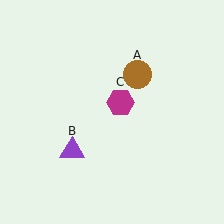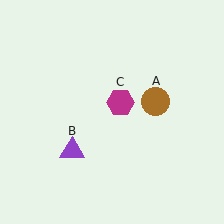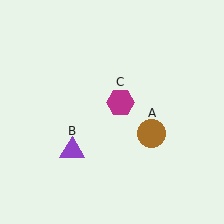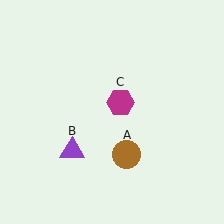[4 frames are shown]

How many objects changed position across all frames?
1 object changed position: brown circle (object A).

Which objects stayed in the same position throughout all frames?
Purple triangle (object B) and magenta hexagon (object C) remained stationary.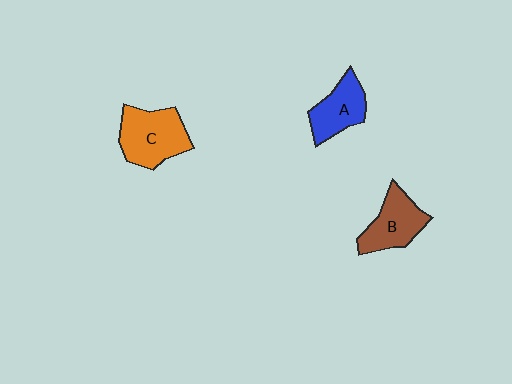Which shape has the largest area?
Shape C (orange).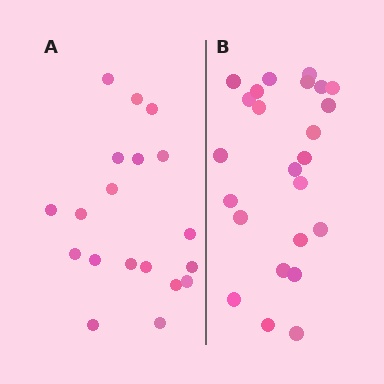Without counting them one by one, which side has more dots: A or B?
Region B (the right region) has more dots.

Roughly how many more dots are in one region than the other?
Region B has about 5 more dots than region A.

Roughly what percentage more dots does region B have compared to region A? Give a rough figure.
About 25% more.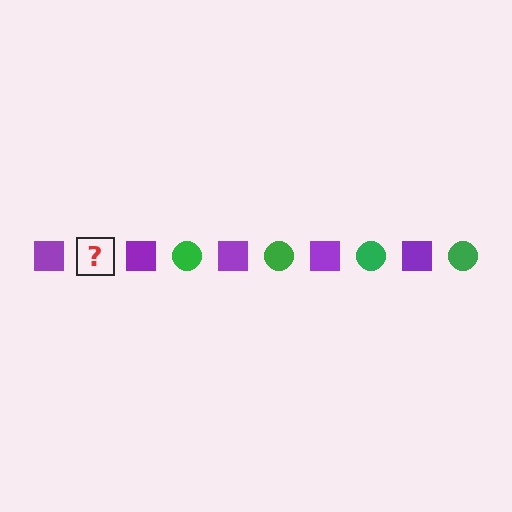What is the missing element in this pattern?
The missing element is a green circle.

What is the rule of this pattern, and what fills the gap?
The rule is that the pattern alternates between purple square and green circle. The gap should be filled with a green circle.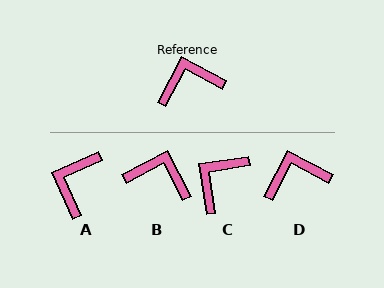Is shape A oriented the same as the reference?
No, it is off by about 52 degrees.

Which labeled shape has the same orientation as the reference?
D.